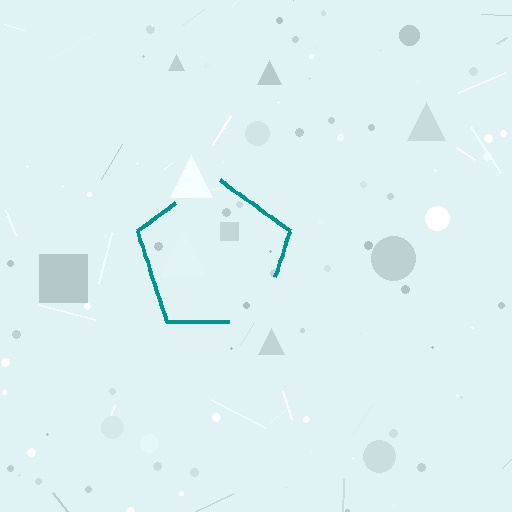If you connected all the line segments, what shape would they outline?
They would outline a pentagon.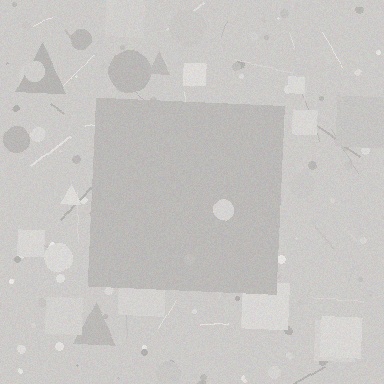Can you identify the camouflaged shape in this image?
The camouflaged shape is a square.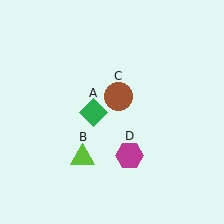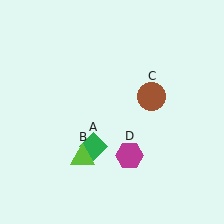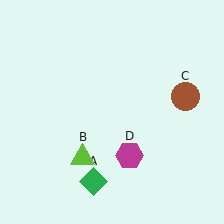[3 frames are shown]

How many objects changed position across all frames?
2 objects changed position: green diamond (object A), brown circle (object C).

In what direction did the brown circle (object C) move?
The brown circle (object C) moved right.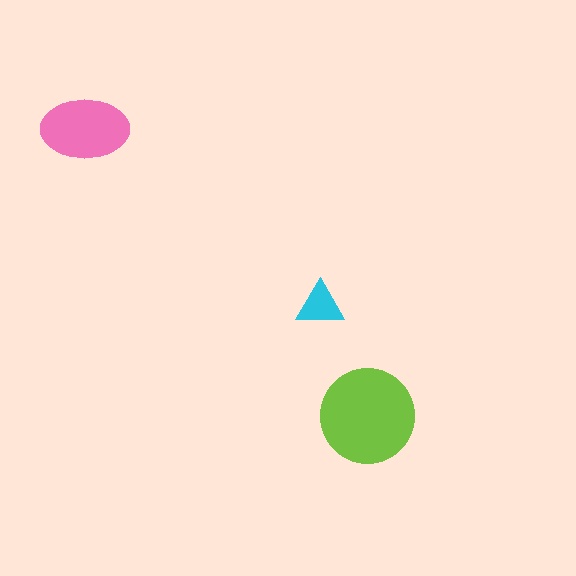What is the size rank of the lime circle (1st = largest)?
1st.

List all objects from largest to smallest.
The lime circle, the pink ellipse, the cyan triangle.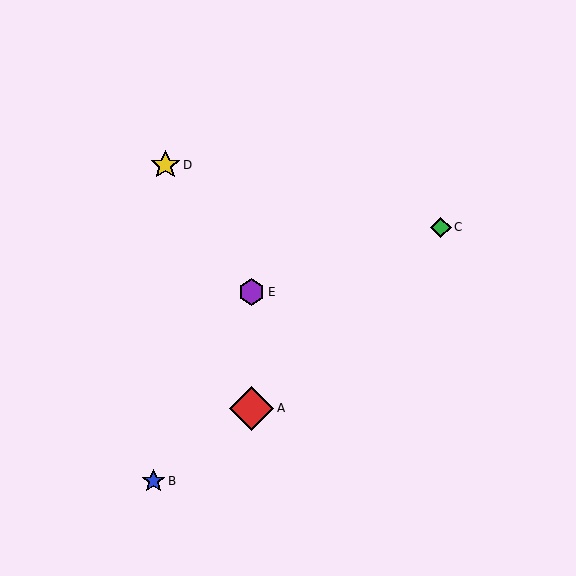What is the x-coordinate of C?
Object C is at x≈441.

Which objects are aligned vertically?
Objects A, E are aligned vertically.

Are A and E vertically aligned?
Yes, both are at x≈252.